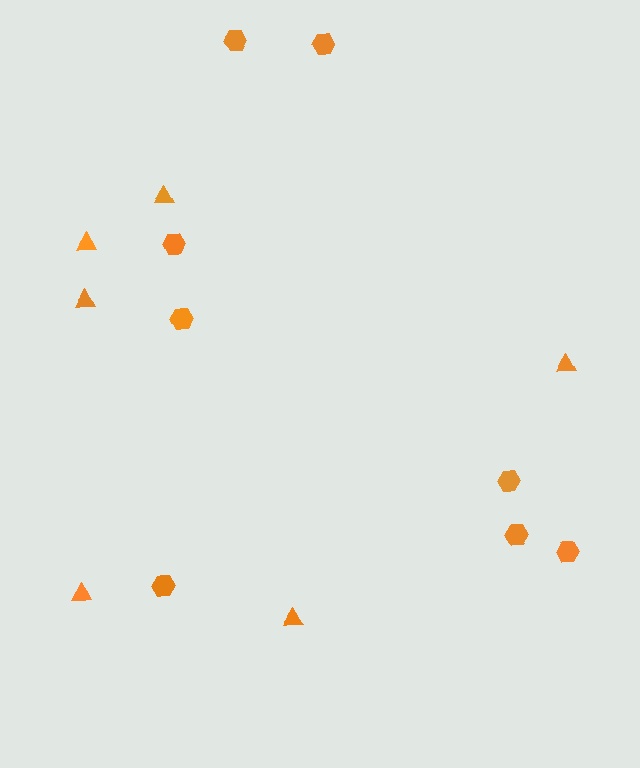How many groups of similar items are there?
There are 2 groups: one group of triangles (6) and one group of hexagons (8).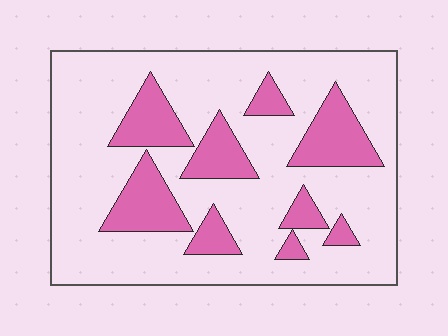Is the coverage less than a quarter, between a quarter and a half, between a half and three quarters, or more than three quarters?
Less than a quarter.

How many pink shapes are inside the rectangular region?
9.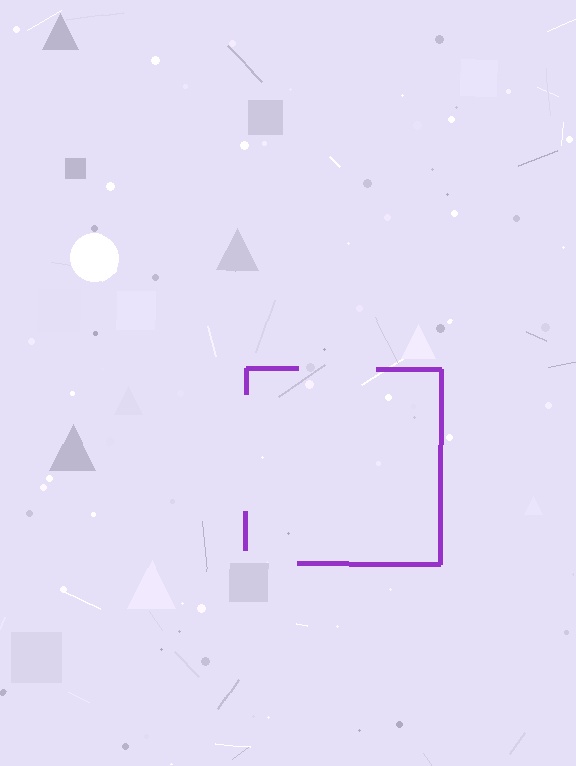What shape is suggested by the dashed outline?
The dashed outline suggests a square.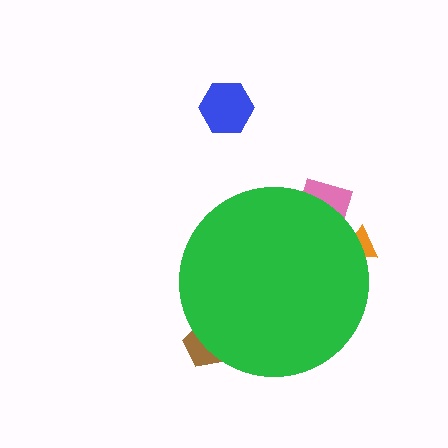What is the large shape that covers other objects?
A green circle.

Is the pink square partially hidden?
Yes, the pink square is partially hidden behind the green circle.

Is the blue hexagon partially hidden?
No, the blue hexagon is fully visible.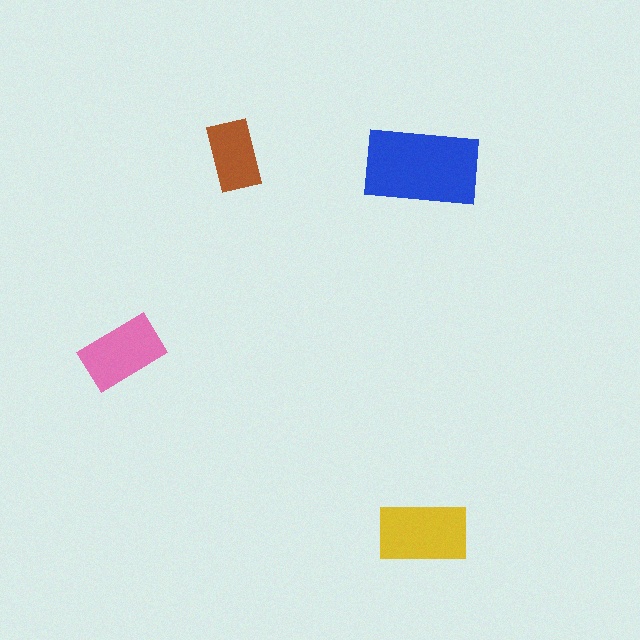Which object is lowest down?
The yellow rectangle is bottommost.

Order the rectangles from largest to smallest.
the blue one, the yellow one, the pink one, the brown one.